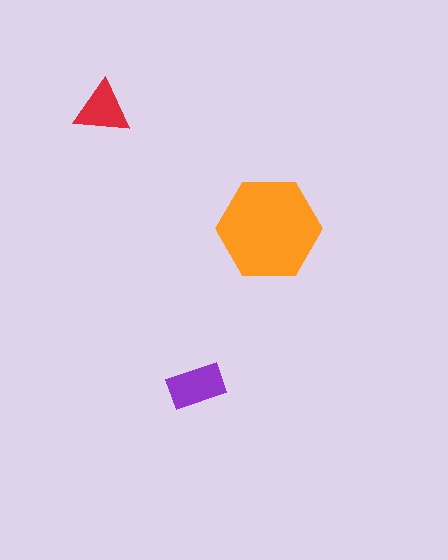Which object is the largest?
The orange hexagon.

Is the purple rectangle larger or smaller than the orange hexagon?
Smaller.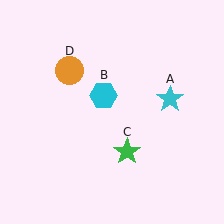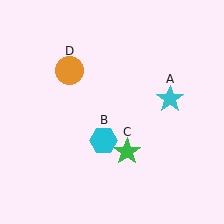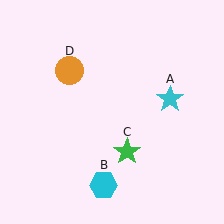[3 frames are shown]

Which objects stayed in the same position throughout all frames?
Cyan star (object A) and green star (object C) and orange circle (object D) remained stationary.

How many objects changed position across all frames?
1 object changed position: cyan hexagon (object B).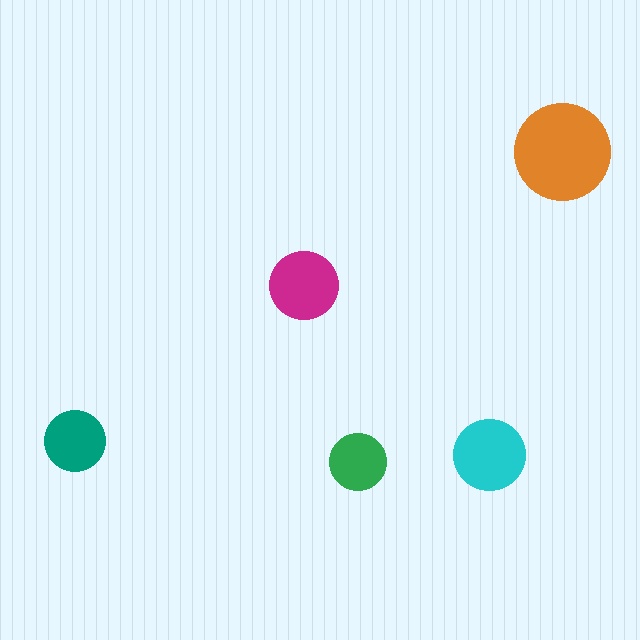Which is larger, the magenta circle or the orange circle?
The orange one.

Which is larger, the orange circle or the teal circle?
The orange one.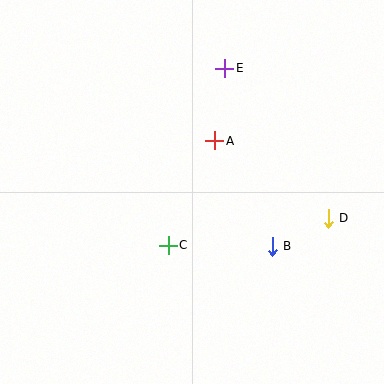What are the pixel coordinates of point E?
Point E is at (225, 68).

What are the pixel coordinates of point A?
Point A is at (215, 141).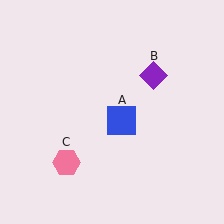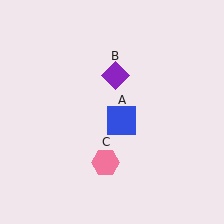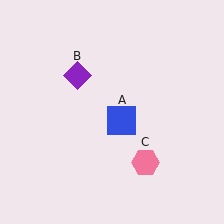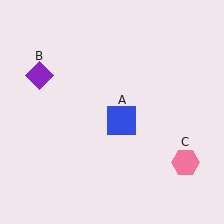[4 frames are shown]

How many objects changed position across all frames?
2 objects changed position: purple diamond (object B), pink hexagon (object C).